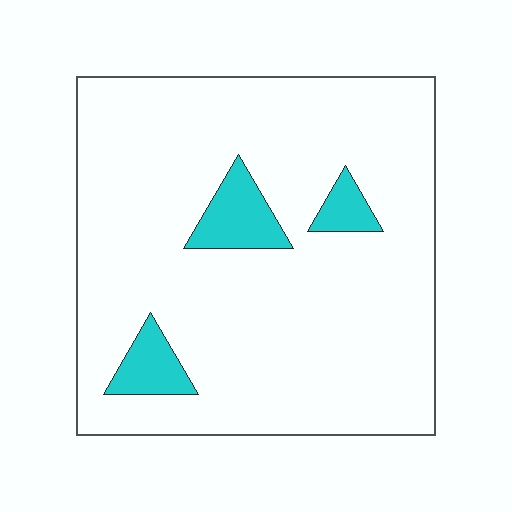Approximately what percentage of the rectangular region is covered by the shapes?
Approximately 10%.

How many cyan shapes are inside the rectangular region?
3.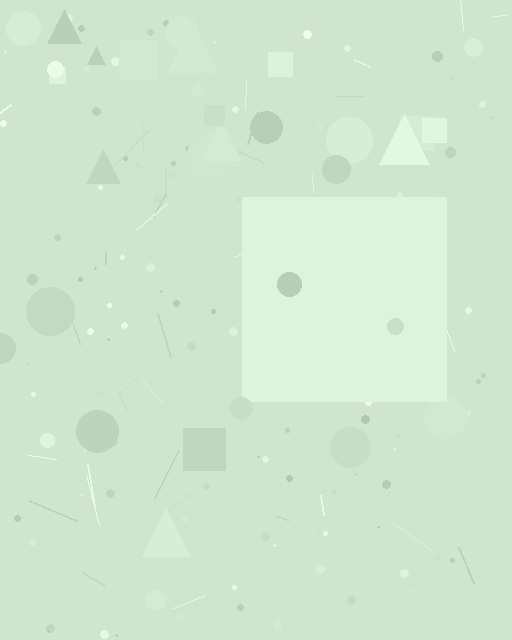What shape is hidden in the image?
A square is hidden in the image.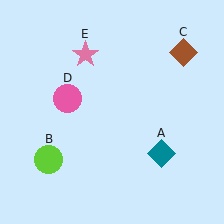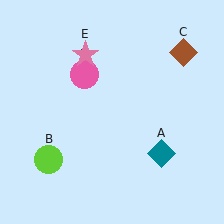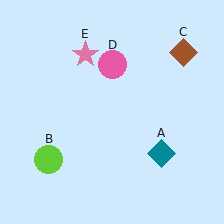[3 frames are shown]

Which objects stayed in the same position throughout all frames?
Teal diamond (object A) and lime circle (object B) and brown diamond (object C) and pink star (object E) remained stationary.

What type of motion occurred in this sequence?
The pink circle (object D) rotated clockwise around the center of the scene.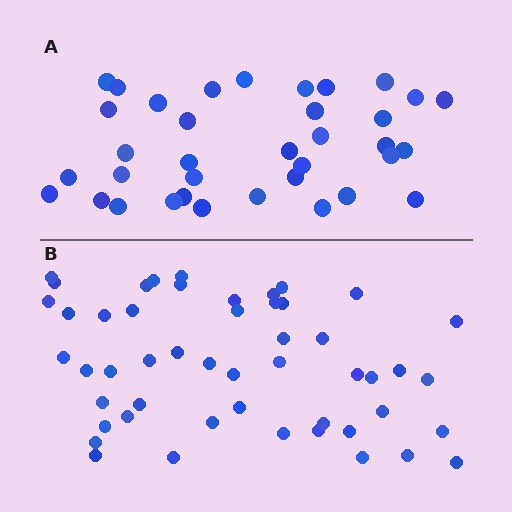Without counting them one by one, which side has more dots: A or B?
Region B (the bottom region) has more dots.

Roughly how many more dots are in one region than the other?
Region B has approximately 15 more dots than region A.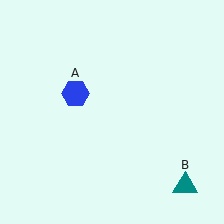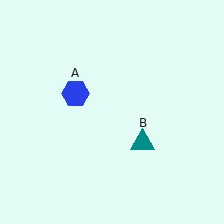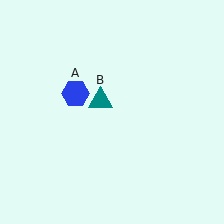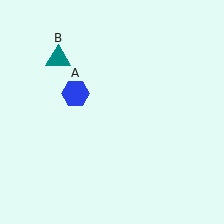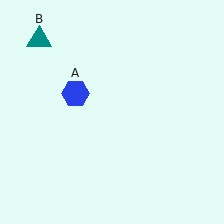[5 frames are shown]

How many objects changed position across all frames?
1 object changed position: teal triangle (object B).